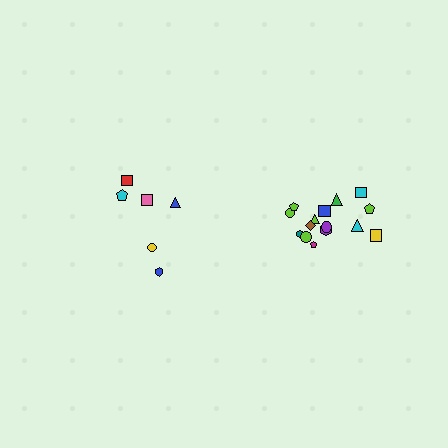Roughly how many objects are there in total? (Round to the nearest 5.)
Roughly 20 objects in total.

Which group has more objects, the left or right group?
The right group.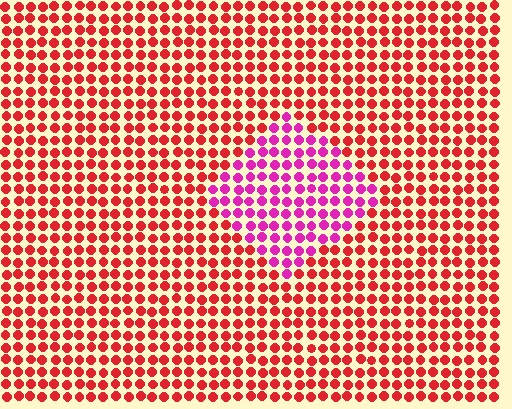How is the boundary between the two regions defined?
The boundary is defined purely by a slight shift in hue (about 44 degrees). Spacing, size, and orientation are identical on both sides.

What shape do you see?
I see a diamond.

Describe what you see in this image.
The image is filled with small red elements in a uniform arrangement. A diamond-shaped region is visible where the elements are tinted to a slightly different hue, forming a subtle color boundary.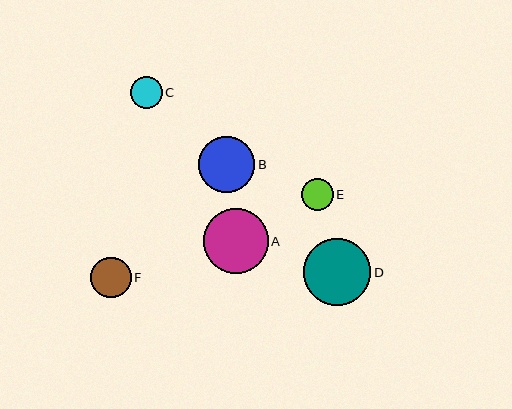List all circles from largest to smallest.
From largest to smallest: D, A, B, F, E, C.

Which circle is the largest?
Circle D is the largest with a size of approximately 67 pixels.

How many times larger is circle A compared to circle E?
Circle A is approximately 2.0 times the size of circle E.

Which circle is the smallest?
Circle C is the smallest with a size of approximately 32 pixels.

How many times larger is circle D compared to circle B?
Circle D is approximately 1.2 times the size of circle B.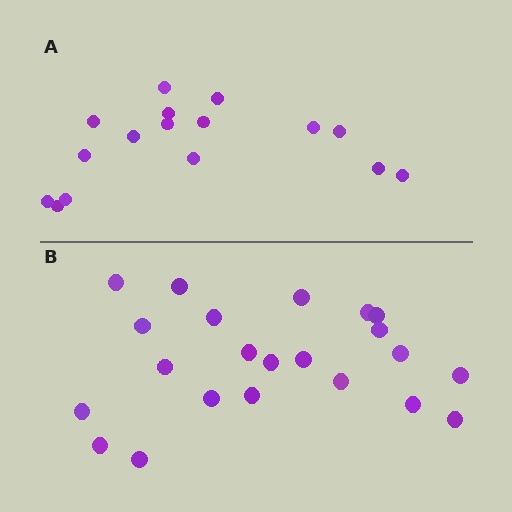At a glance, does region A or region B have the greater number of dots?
Region B (the bottom region) has more dots.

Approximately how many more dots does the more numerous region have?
Region B has about 6 more dots than region A.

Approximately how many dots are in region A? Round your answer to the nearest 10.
About 20 dots. (The exact count is 16, which rounds to 20.)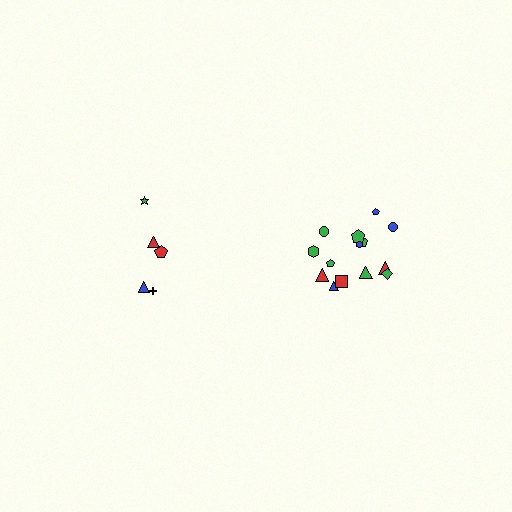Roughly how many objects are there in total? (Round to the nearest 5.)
Roughly 20 objects in total.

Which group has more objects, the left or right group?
The right group.